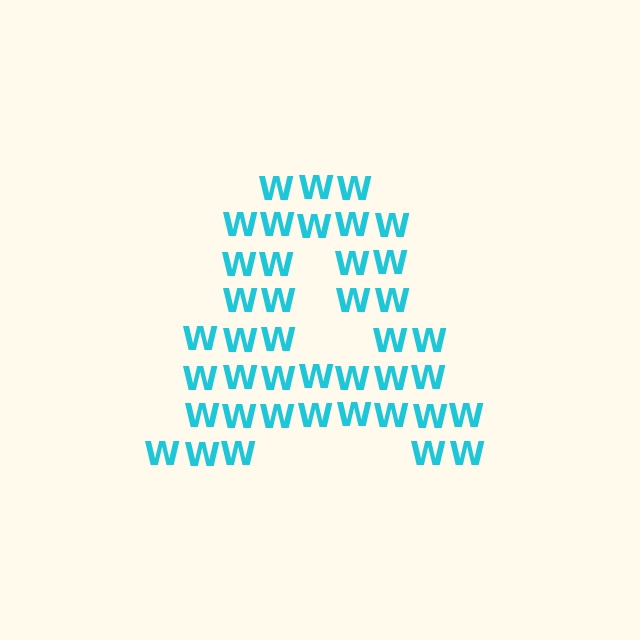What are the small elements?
The small elements are letter W's.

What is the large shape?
The large shape is the letter A.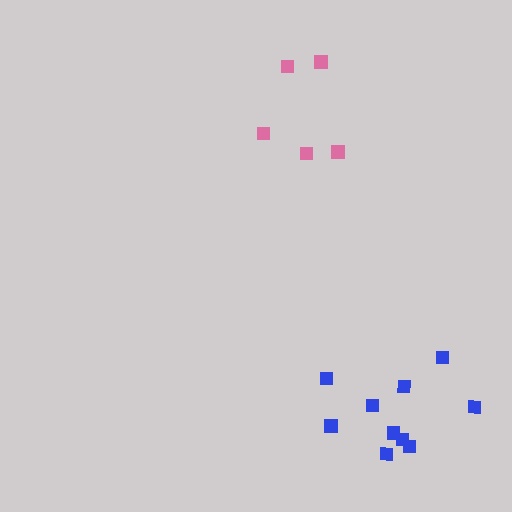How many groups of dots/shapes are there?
There are 2 groups.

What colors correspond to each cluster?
The clusters are colored: blue, pink.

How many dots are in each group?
Group 1: 10 dots, Group 2: 5 dots (15 total).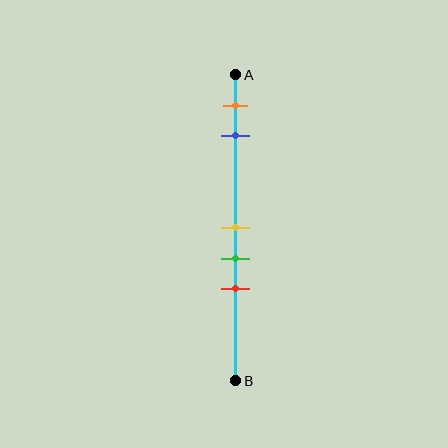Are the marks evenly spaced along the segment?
No, the marks are not evenly spaced.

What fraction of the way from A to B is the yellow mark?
The yellow mark is approximately 50% (0.5) of the way from A to B.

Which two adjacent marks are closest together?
The yellow and green marks are the closest adjacent pair.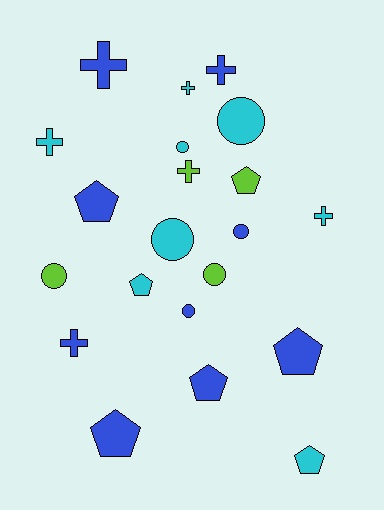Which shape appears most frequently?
Cross, with 7 objects.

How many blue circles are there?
There are 2 blue circles.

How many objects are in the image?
There are 21 objects.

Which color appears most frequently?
Blue, with 9 objects.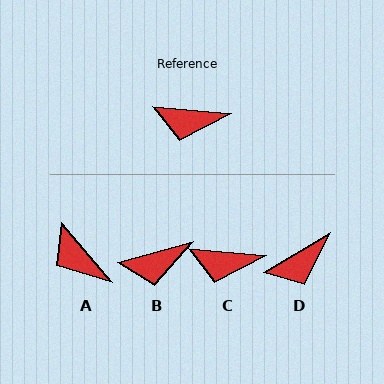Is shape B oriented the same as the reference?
No, it is off by about 20 degrees.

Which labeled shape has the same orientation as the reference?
C.